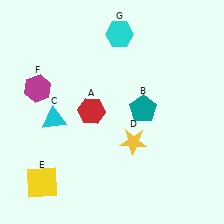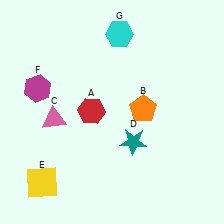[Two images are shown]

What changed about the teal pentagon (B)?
In Image 1, B is teal. In Image 2, it changed to orange.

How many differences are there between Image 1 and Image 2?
There are 3 differences between the two images.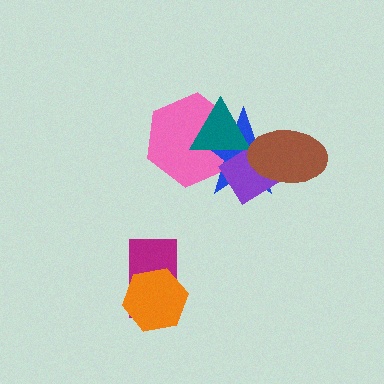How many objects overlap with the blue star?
4 objects overlap with the blue star.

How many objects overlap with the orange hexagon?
1 object overlaps with the orange hexagon.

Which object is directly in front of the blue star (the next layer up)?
The purple diamond is directly in front of the blue star.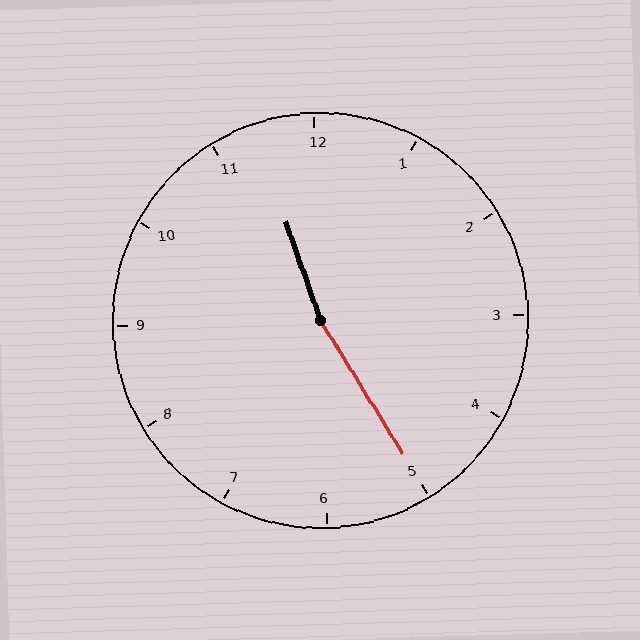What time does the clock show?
11:25.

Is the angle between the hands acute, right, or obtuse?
It is obtuse.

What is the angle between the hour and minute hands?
Approximately 168 degrees.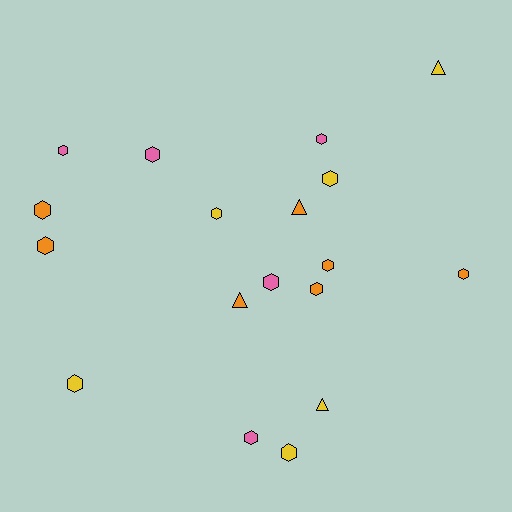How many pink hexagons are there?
There are 5 pink hexagons.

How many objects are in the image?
There are 18 objects.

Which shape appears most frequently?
Hexagon, with 14 objects.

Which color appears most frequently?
Orange, with 7 objects.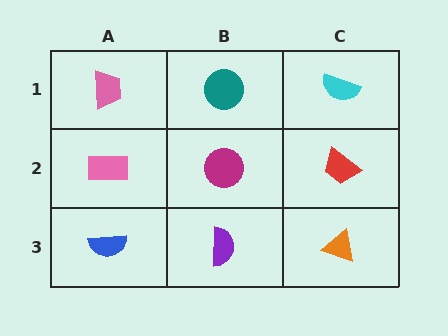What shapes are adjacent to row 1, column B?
A magenta circle (row 2, column B), a pink trapezoid (row 1, column A), a cyan semicircle (row 1, column C).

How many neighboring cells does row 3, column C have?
2.